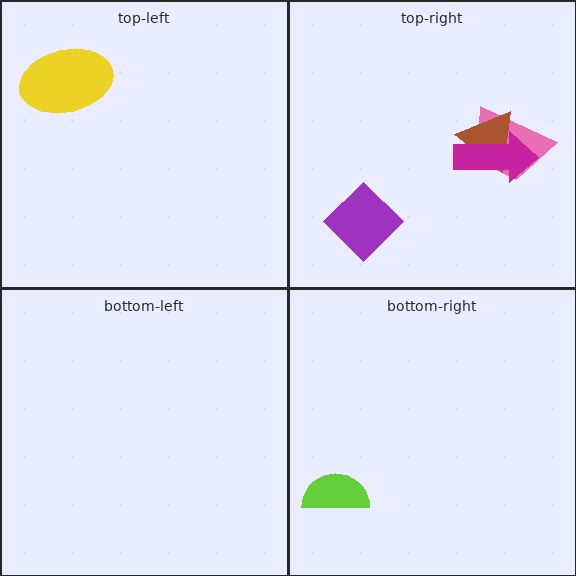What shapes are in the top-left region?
The yellow ellipse.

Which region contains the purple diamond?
The top-right region.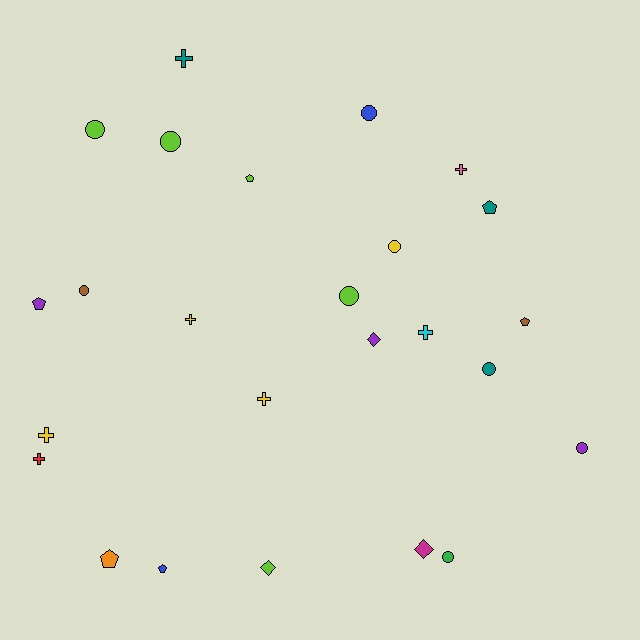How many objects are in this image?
There are 25 objects.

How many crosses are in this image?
There are 7 crosses.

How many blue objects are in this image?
There are 2 blue objects.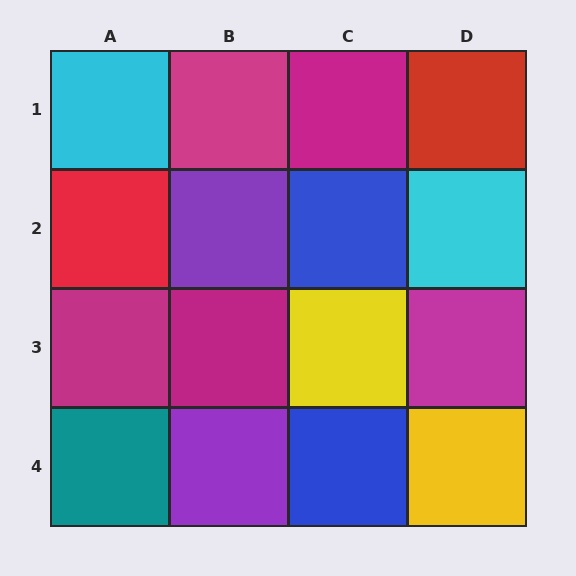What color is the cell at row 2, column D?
Cyan.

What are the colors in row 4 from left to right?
Teal, purple, blue, yellow.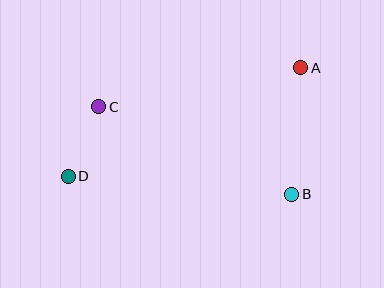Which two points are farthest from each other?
Points A and D are farthest from each other.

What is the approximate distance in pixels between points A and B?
The distance between A and B is approximately 127 pixels.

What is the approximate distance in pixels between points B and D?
The distance between B and D is approximately 224 pixels.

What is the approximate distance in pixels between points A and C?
The distance between A and C is approximately 206 pixels.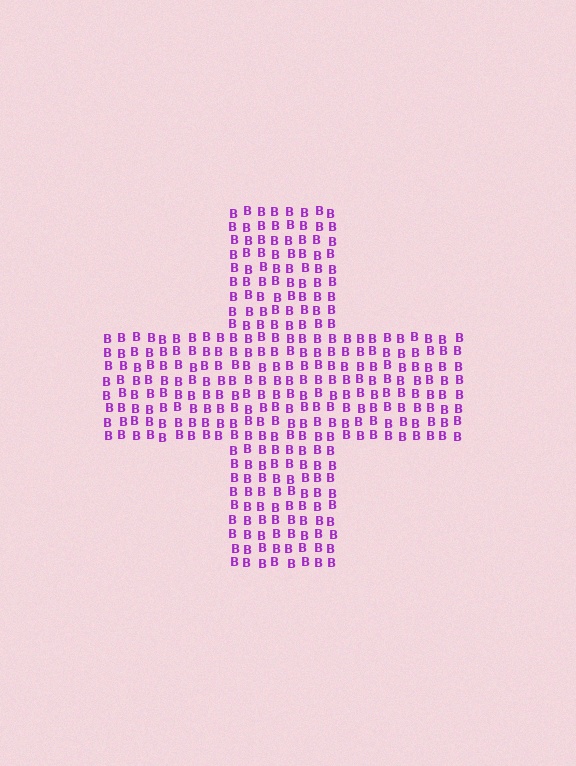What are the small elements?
The small elements are letter B's.